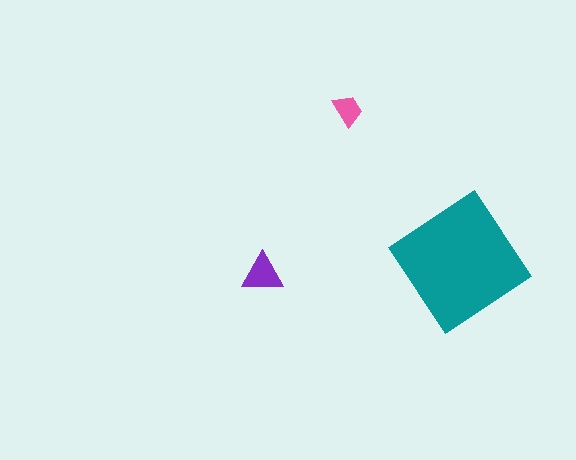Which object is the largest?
The teal diamond.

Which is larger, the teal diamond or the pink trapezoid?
The teal diamond.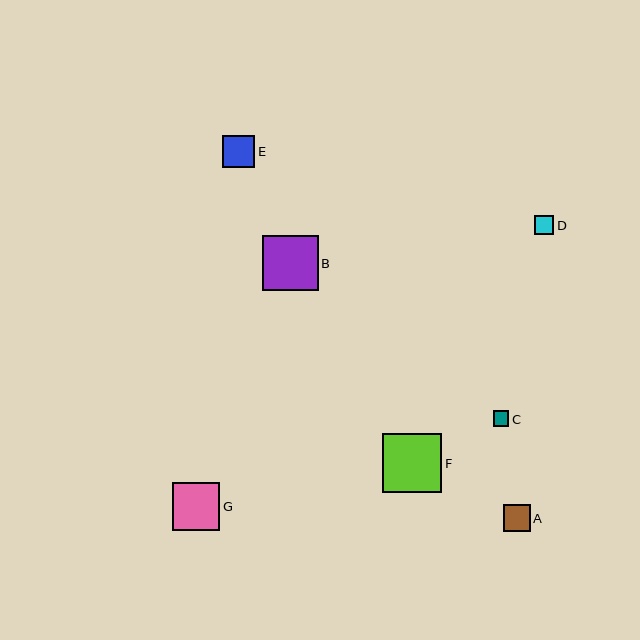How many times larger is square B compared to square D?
Square B is approximately 3.0 times the size of square D.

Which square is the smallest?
Square C is the smallest with a size of approximately 16 pixels.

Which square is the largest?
Square F is the largest with a size of approximately 59 pixels.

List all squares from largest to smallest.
From largest to smallest: F, B, G, E, A, D, C.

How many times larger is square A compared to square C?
Square A is approximately 1.7 times the size of square C.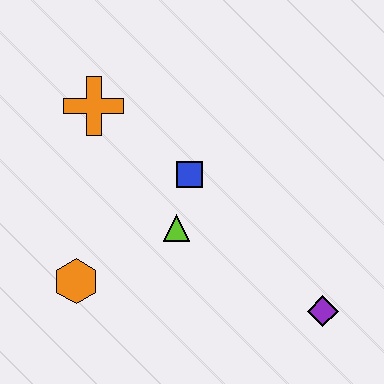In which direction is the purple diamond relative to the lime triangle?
The purple diamond is to the right of the lime triangle.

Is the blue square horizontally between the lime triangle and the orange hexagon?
No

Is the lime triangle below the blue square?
Yes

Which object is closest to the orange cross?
The blue square is closest to the orange cross.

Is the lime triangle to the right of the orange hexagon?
Yes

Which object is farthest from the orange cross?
The purple diamond is farthest from the orange cross.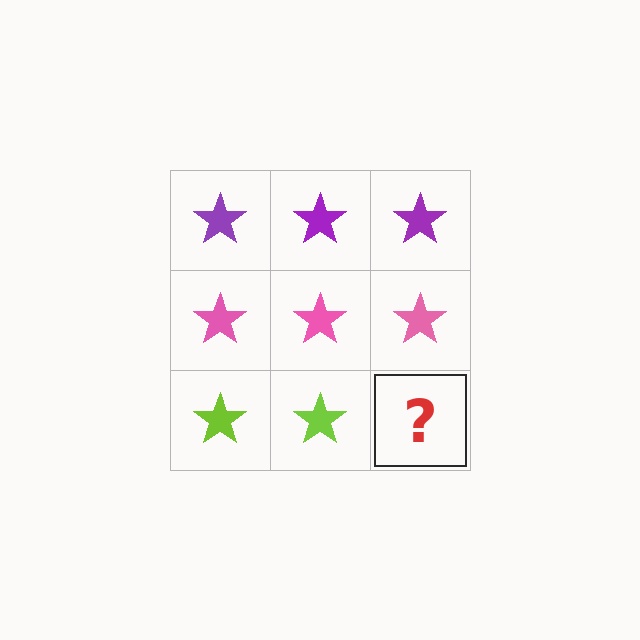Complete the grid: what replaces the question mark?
The question mark should be replaced with a lime star.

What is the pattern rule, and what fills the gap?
The rule is that each row has a consistent color. The gap should be filled with a lime star.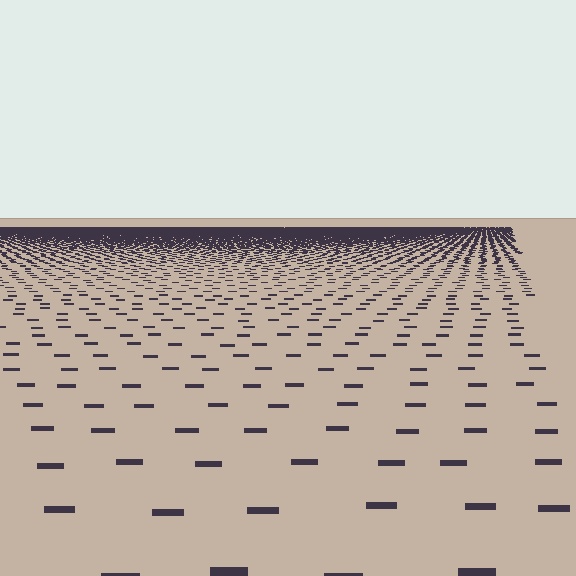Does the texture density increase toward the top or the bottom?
Density increases toward the top.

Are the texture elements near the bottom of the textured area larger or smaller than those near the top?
Larger. Near the bottom, elements are closer to the viewer and appear at a bigger on-screen size.